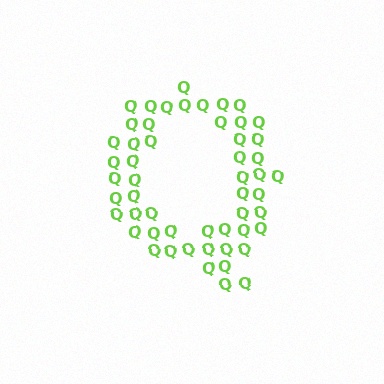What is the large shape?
The large shape is the letter Q.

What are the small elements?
The small elements are letter Q's.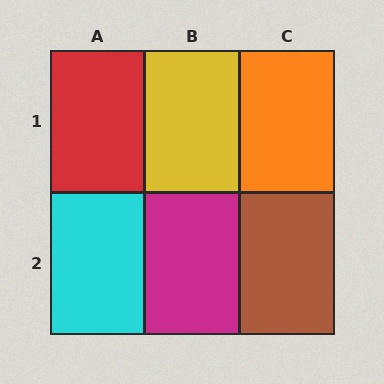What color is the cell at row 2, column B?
Magenta.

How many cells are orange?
1 cell is orange.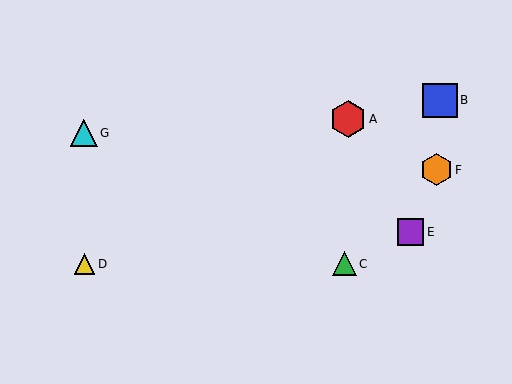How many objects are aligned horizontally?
2 objects (C, D) are aligned horizontally.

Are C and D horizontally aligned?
Yes, both are at y≈264.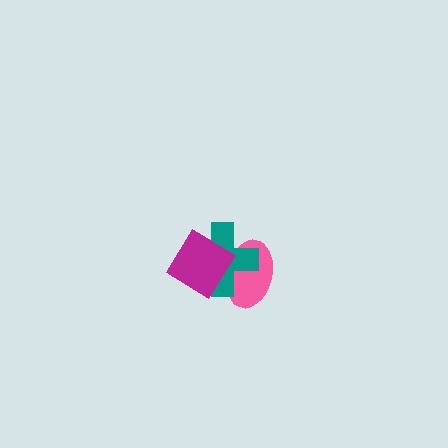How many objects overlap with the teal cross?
2 objects overlap with the teal cross.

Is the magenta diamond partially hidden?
No, no other shape covers it.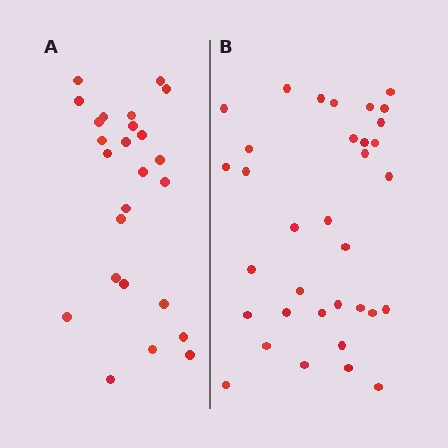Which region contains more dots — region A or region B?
Region B (the right region) has more dots.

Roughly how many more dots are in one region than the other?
Region B has roughly 8 or so more dots than region A.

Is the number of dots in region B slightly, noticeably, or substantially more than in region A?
Region B has noticeably more, but not dramatically so. The ratio is roughly 1.4 to 1.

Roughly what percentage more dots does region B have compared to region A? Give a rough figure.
About 35% more.